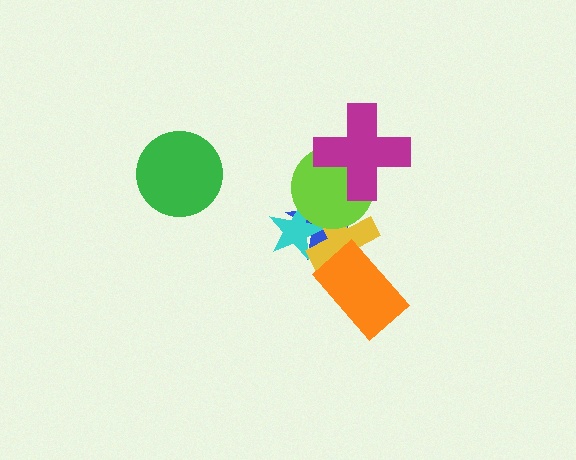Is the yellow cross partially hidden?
Yes, it is partially covered by another shape.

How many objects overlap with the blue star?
5 objects overlap with the blue star.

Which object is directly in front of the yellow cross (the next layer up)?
The orange rectangle is directly in front of the yellow cross.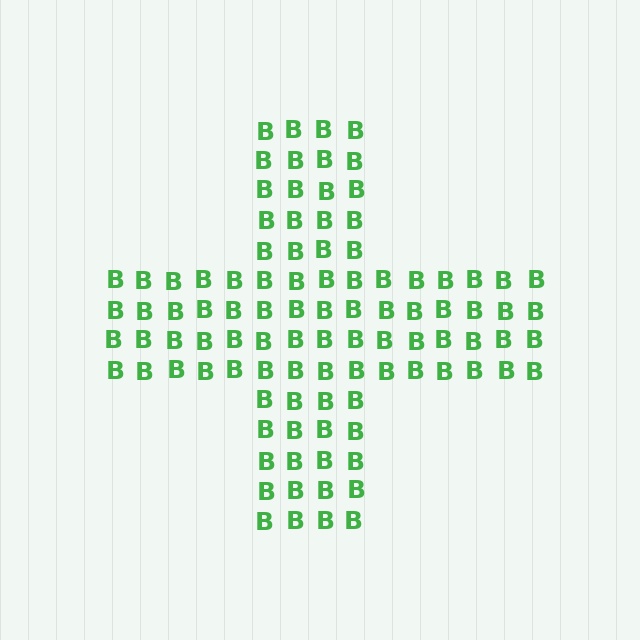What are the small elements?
The small elements are letter B's.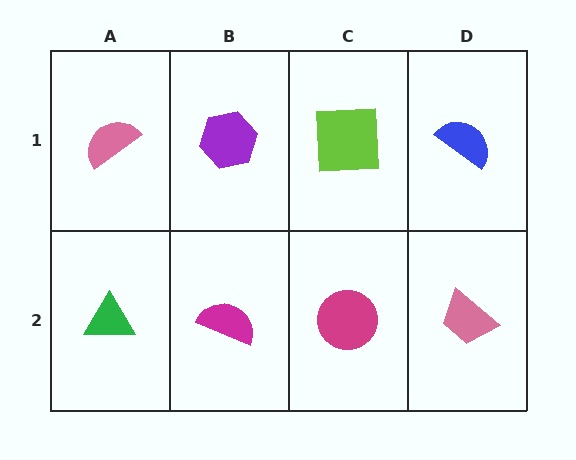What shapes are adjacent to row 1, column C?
A magenta circle (row 2, column C), a purple hexagon (row 1, column B), a blue semicircle (row 1, column D).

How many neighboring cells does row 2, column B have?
3.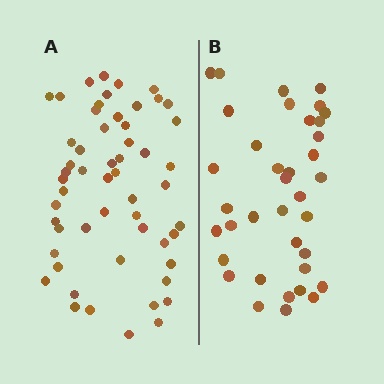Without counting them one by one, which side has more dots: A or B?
Region A (the left region) has more dots.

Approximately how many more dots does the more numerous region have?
Region A has approximately 20 more dots than region B.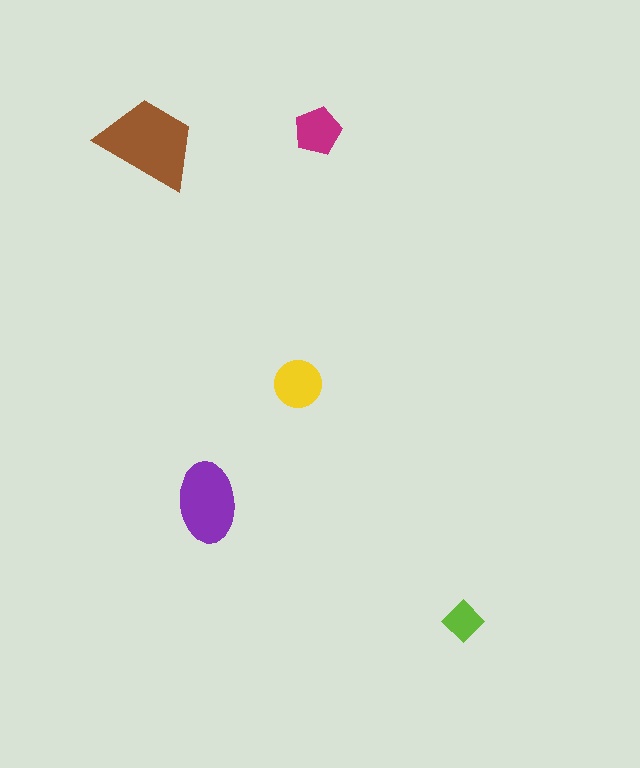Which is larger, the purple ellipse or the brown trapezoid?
The brown trapezoid.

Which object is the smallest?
The lime diamond.